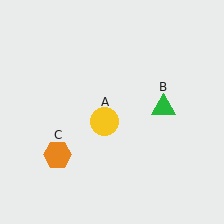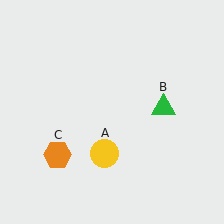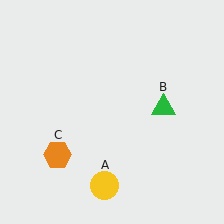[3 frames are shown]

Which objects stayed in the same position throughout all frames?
Green triangle (object B) and orange hexagon (object C) remained stationary.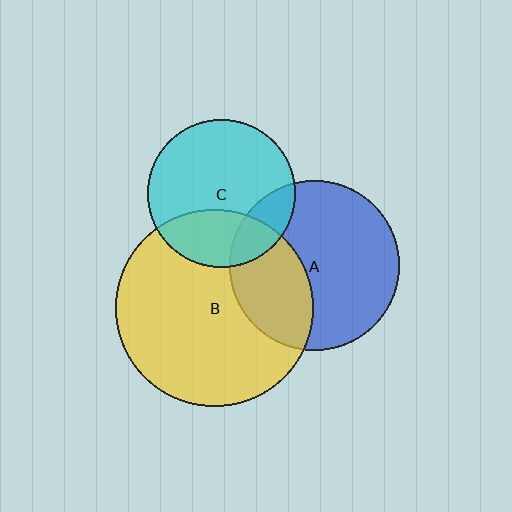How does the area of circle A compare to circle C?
Approximately 1.3 times.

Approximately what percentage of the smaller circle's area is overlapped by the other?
Approximately 20%.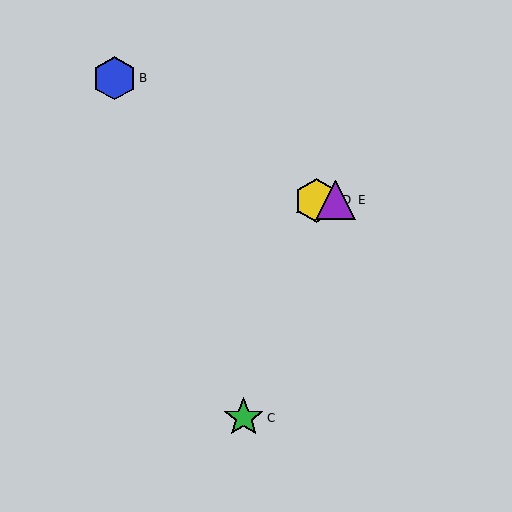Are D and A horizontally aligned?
Yes, both are at y≈200.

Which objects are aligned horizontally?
Objects A, D, E are aligned horizontally.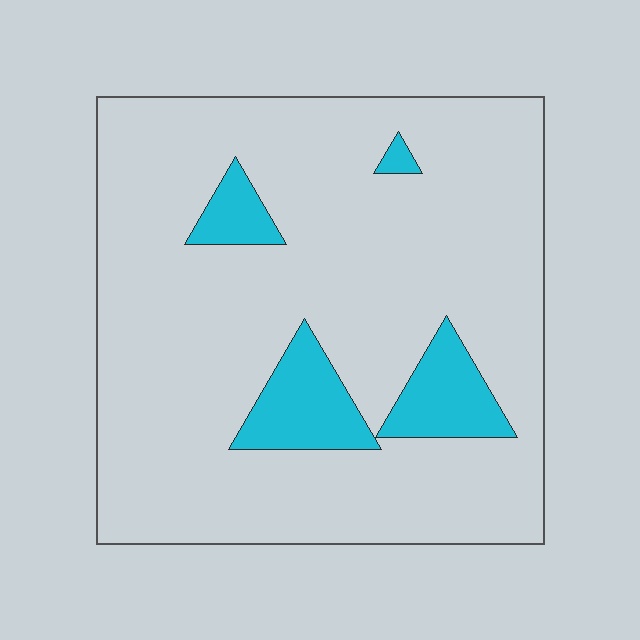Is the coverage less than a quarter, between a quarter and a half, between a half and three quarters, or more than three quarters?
Less than a quarter.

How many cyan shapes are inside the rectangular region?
4.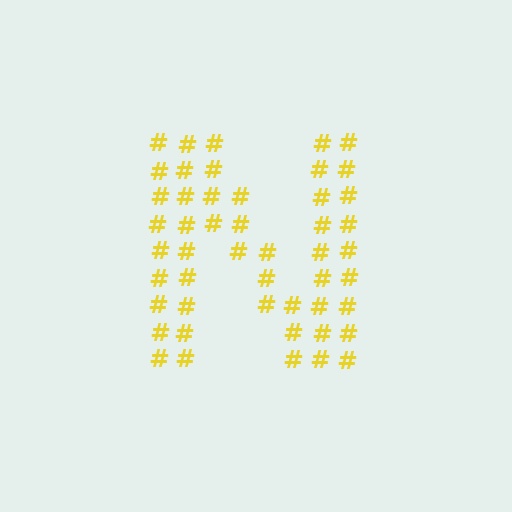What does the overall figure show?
The overall figure shows the letter N.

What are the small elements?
The small elements are hash symbols.